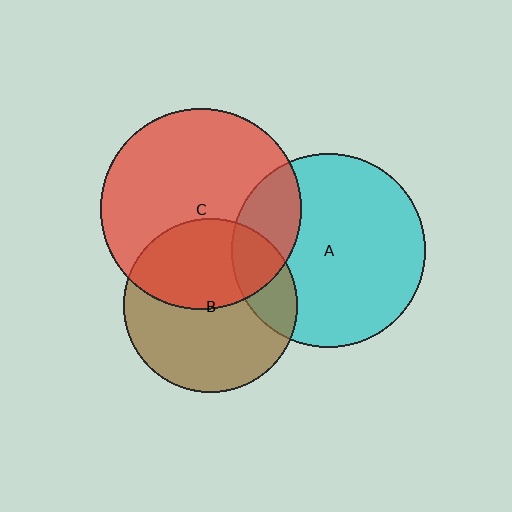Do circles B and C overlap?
Yes.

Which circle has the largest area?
Circle C (red).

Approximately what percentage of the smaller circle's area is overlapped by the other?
Approximately 45%.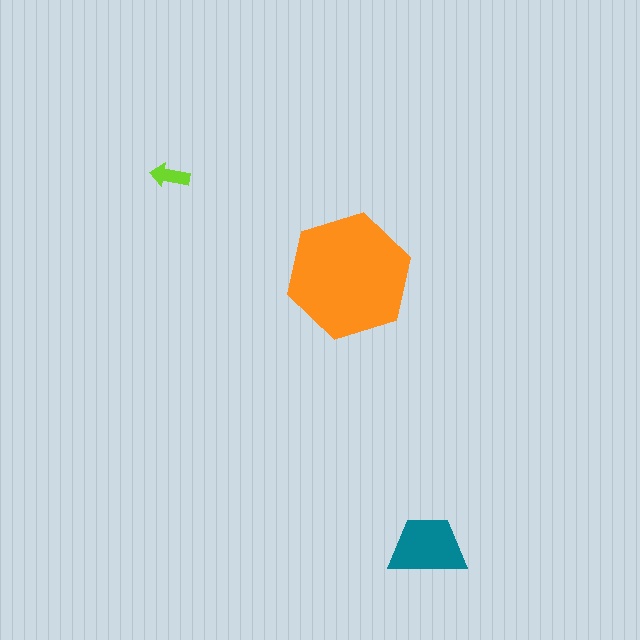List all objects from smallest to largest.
The lime arrow, the teal trapezoid, the orange hexagon.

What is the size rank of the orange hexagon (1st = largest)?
1st.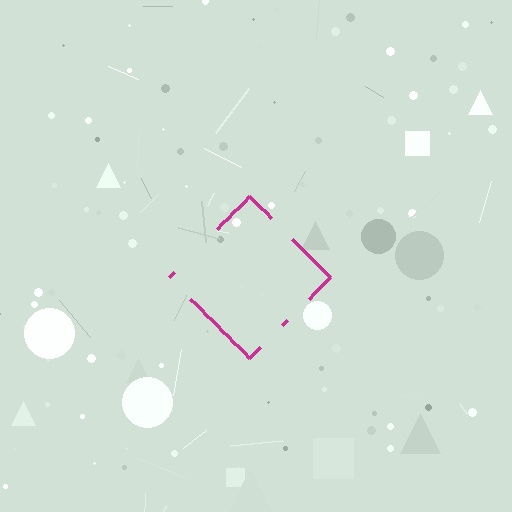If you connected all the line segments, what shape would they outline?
They would outline a diamond.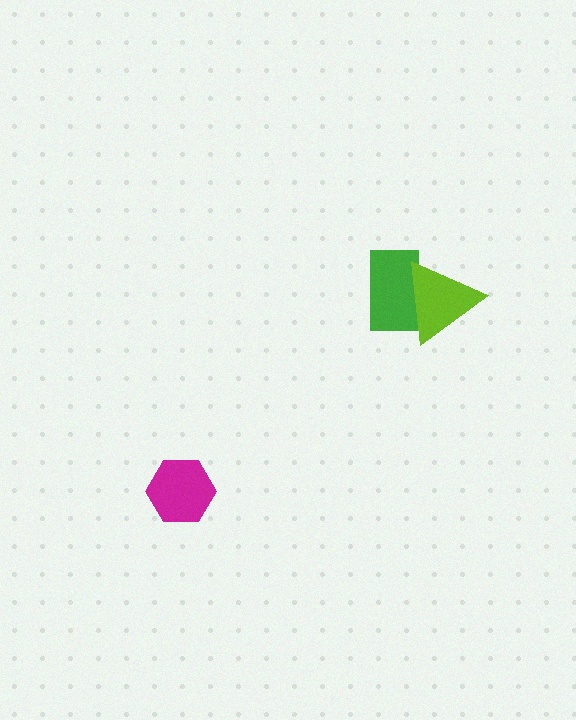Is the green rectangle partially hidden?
Yes, it is partially covered by another shape.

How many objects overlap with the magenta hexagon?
0 objects overlap with the magenta hexagon.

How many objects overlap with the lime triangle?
1 object overlaps with the lime triangle.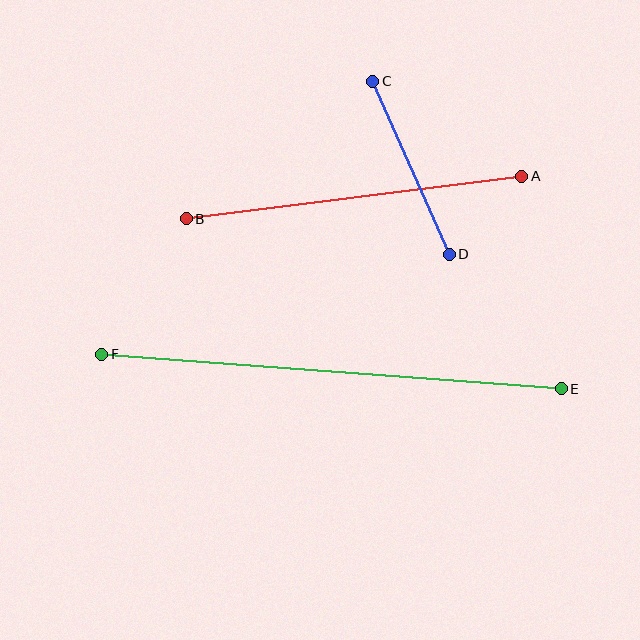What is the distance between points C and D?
The distance is approximately 190 pixels.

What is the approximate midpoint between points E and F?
The midpoint is at approximately (332, 371) pixels.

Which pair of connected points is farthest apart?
Points E and F are farthest apart.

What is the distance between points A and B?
The distance is approximately 338 pixels.